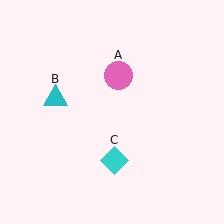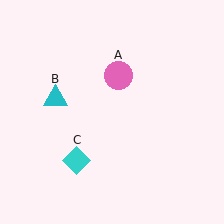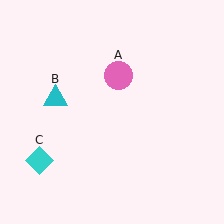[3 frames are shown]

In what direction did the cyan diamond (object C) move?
The cyan diamond (object C) moved left.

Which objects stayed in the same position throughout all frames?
Pink circle (object A) and cyan triangle (object B) remained stationary.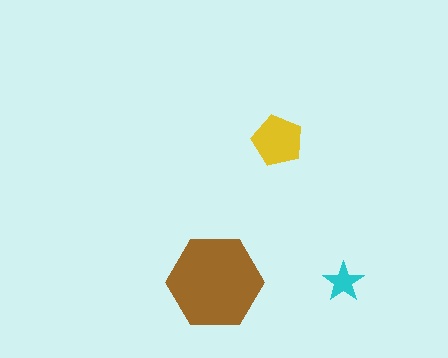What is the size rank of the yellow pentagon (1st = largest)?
2nd.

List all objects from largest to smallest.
The brown hexagon, the yellow pentagon, the cyan star.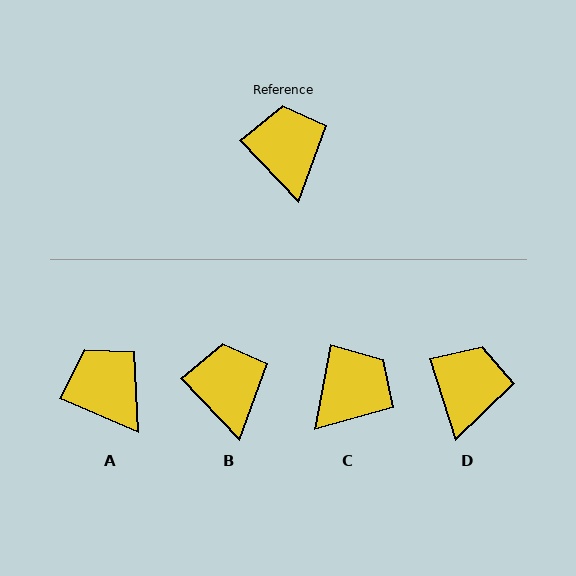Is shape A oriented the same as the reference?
No, it is off by about 23 degrees.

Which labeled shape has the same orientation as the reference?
B.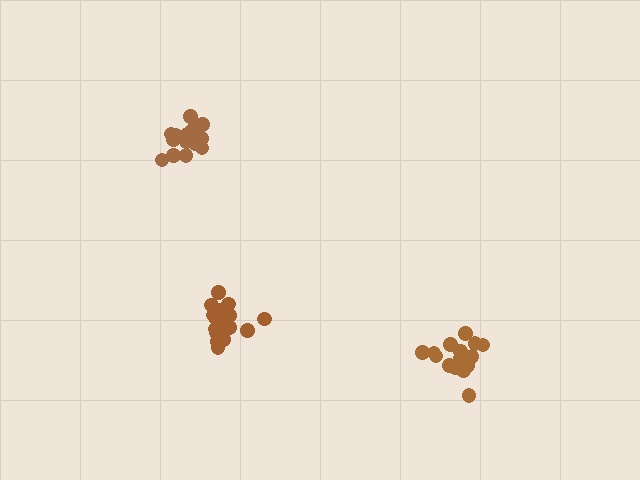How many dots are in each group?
Group 1: 16 dots, Group 2: 18 dots, Group 3: 16 dots (50 total).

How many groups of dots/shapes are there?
There are 3 groups.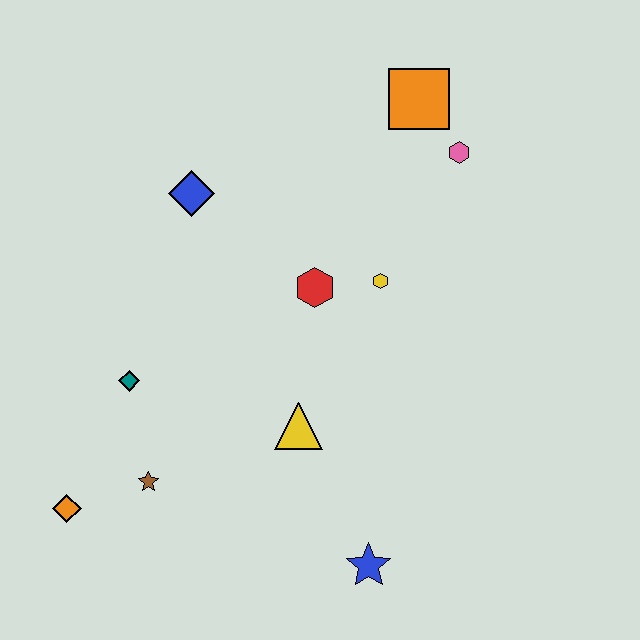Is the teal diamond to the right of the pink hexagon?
No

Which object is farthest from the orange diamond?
The orange square is farthest from the orange diamond.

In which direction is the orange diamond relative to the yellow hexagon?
The orange diamond is to the left of the yellow hexagon.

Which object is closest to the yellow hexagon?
The red hexagon is closest to the yellow hexagon.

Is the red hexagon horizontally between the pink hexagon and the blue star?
No